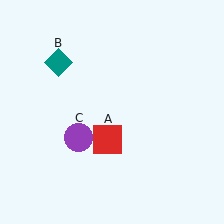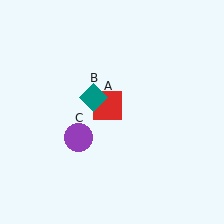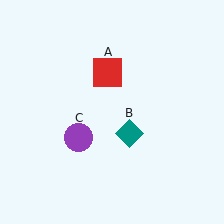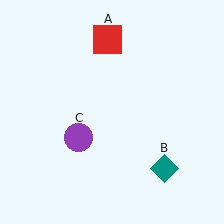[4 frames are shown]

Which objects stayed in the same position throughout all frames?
Purple circle (object C) remained stationary.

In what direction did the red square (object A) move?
The red square (object A) moved up.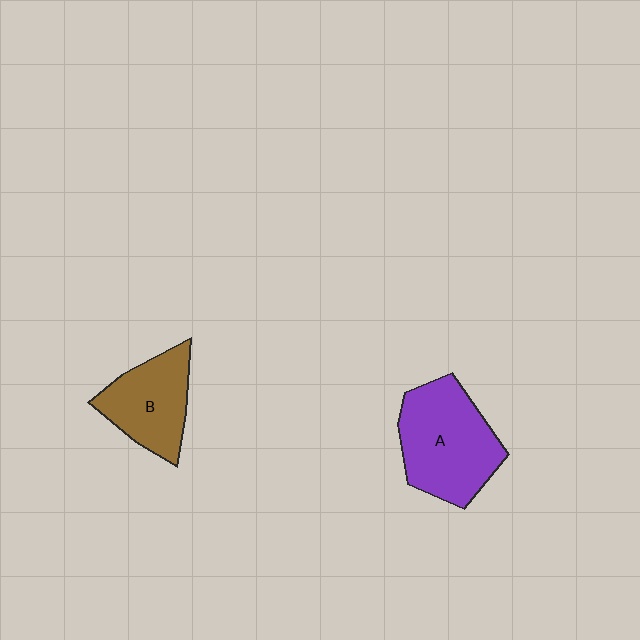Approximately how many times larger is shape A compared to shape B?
Approximately 1.4 times.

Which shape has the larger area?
Shape A (purple).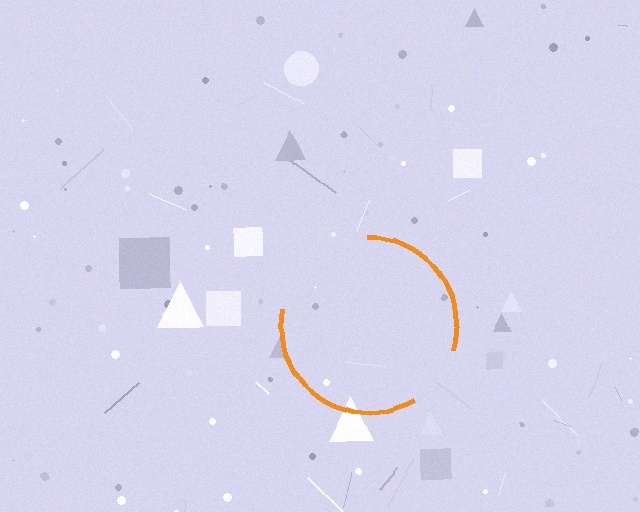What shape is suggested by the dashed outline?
The dashed outline suggests a circle.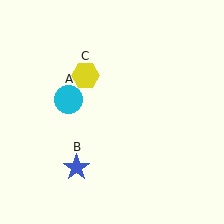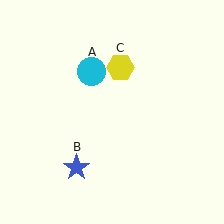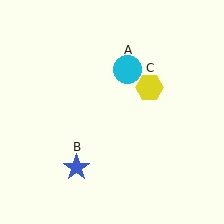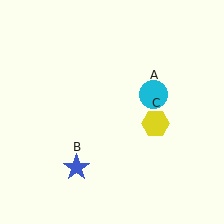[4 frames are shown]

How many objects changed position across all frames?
2 objects changed position: cyan circle (object A), yellow hexagon (object C).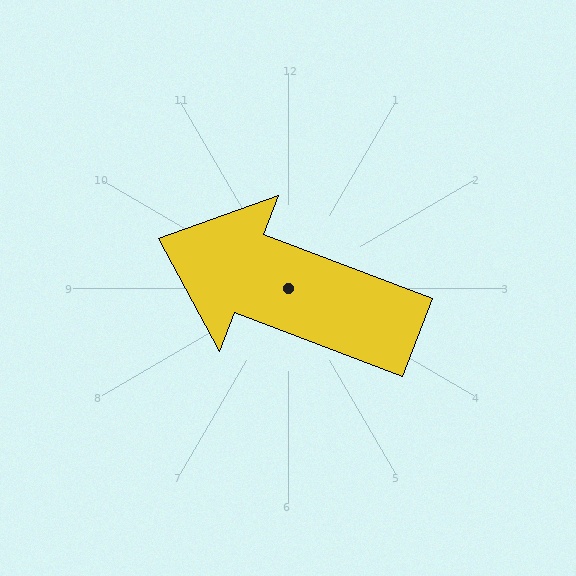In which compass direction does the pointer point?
West.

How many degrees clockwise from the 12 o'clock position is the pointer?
Approximately 291 degrees.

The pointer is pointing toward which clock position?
Roughly 10 o'clock.